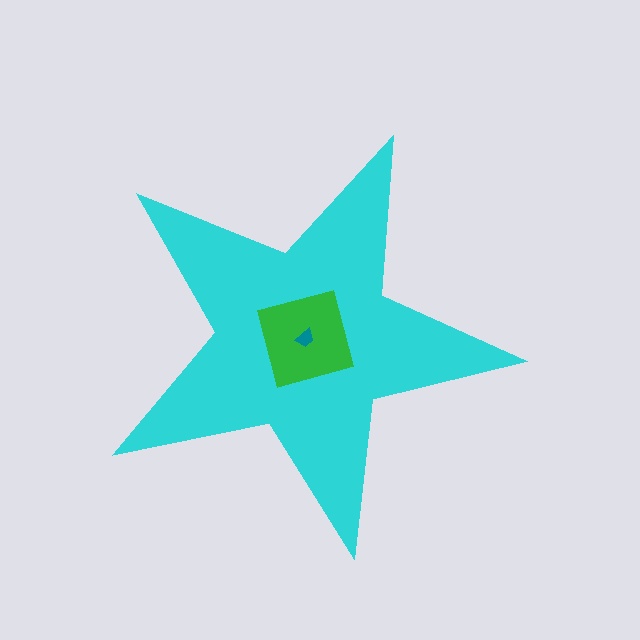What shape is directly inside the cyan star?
The green square.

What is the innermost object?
The teal trapezoid.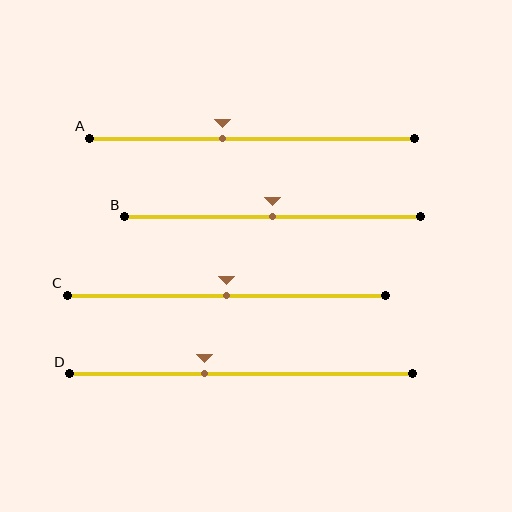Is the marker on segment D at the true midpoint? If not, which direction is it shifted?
No, the marker on segment D is shifted to the left by about 10% of the segment length.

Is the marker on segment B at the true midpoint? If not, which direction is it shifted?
Yes, the marker on segment B is at the true midpoint.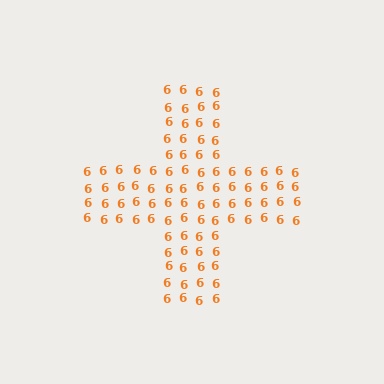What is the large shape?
The large shape is a cross.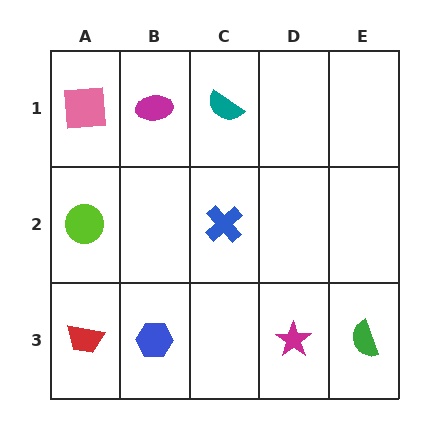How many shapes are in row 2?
2 shapes.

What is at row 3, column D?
A magenta star.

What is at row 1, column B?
A magenta ellipse.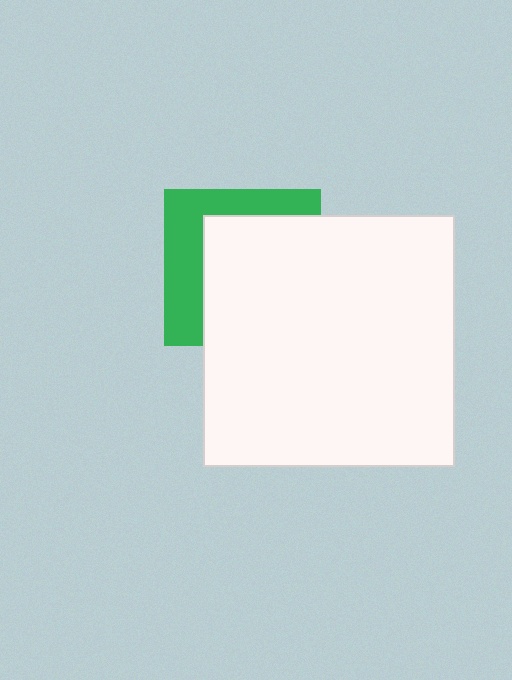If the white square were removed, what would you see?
You would see the complete green square.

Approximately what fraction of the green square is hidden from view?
Roughly 62% of the green square is hidden behind the white square.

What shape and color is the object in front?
The object in front is a white square.